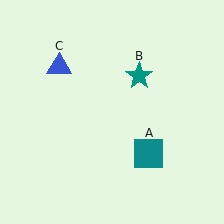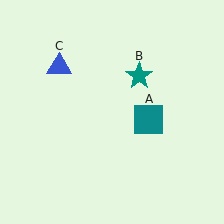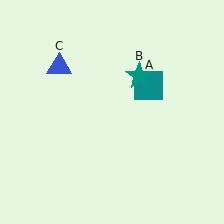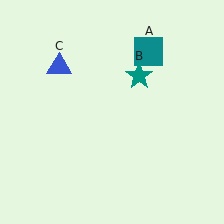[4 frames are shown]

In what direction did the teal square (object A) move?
The teal square (object A) moved up.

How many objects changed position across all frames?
1 object changed position: teal square (object A).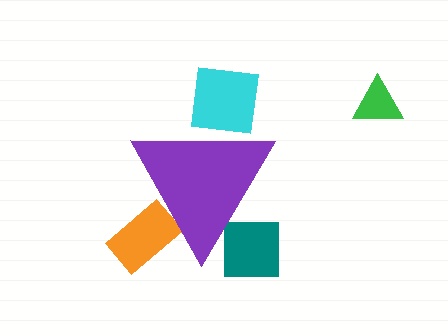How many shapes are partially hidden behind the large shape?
3 shapes are partially hidden.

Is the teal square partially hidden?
Yes, the teal square is partially hidden behind the purple triangle.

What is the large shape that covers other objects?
A purple triangle.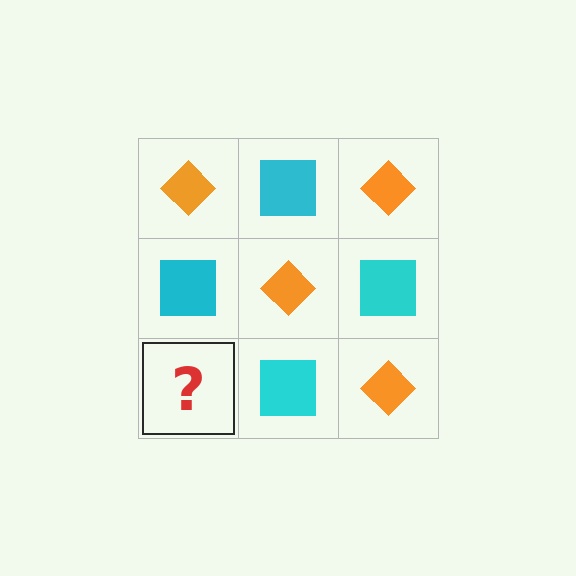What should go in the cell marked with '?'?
The missing cell should contain an orange diamond.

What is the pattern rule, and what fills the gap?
The rule is that it alternates orange diamond and cyan square in a checkerboard pattern. The gap should be filled with an orange diamond.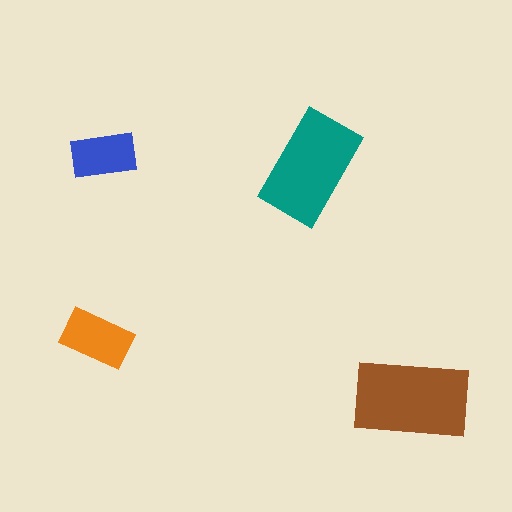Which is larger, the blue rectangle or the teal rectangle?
The teal one.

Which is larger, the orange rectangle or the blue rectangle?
The orange one.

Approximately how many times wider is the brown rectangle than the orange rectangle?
About 1.5 times wider.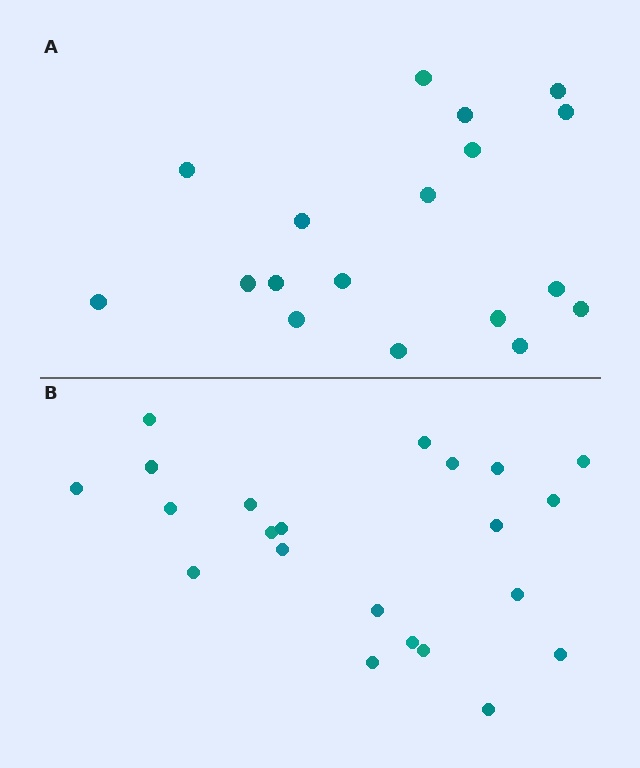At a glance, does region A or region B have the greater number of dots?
Region B (the bottom region) has more dots.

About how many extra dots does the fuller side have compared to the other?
Region B has about 4 more dots than region A.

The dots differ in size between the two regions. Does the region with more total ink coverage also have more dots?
No. Region A has more total ink coverage because its dots are larger, but region B actually contains more individual dots. Total area can be misleading — the number of items is what matters here.